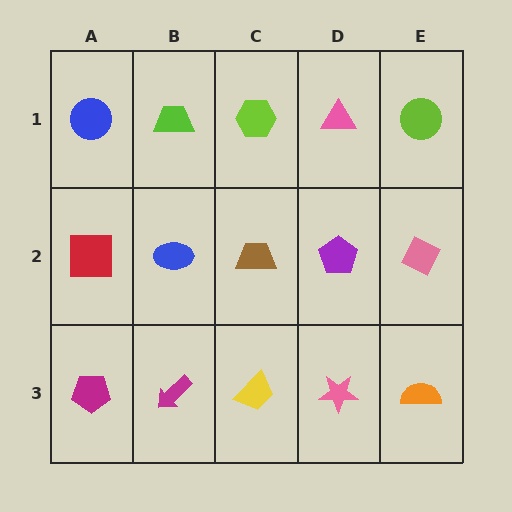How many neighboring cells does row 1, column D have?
3.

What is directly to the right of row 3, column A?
A magenta arrow.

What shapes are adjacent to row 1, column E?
A pink diamond (row 2, column E), a pink triangle (row 1, column D).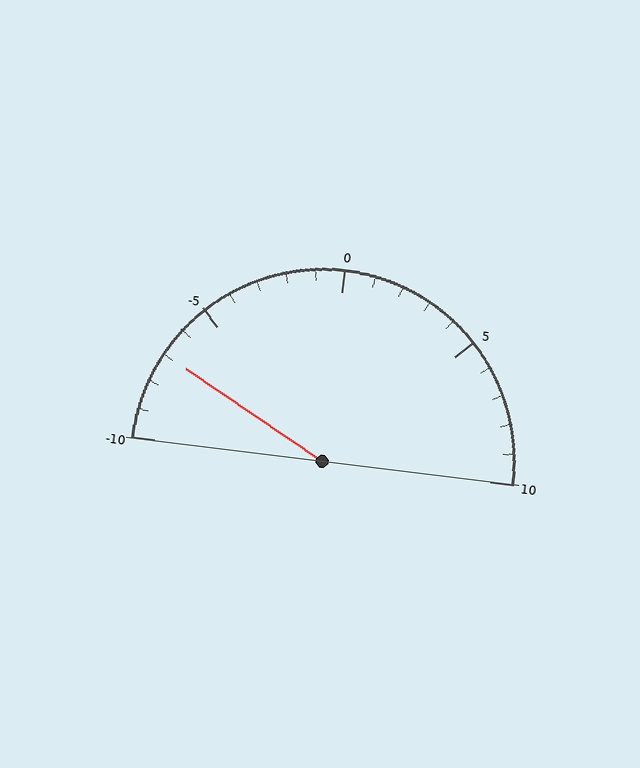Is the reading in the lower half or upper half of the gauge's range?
The reading is in the lower half of the range (-10 to 10).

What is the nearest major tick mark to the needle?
The nearest major tick mark is -5.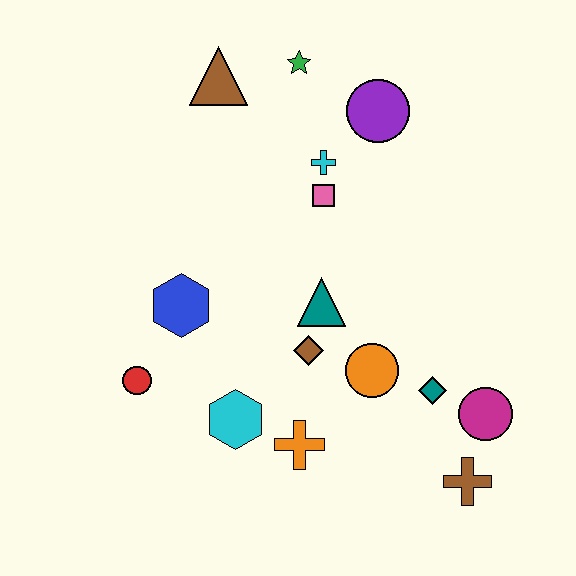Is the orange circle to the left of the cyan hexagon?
No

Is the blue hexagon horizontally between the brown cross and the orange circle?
No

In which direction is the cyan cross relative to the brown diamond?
The cyan cross is above the brown diamond.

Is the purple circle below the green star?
Yes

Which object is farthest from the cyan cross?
The brown cross is farthest from the cyan cross.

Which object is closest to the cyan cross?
The pink square is closest to the cyan cross.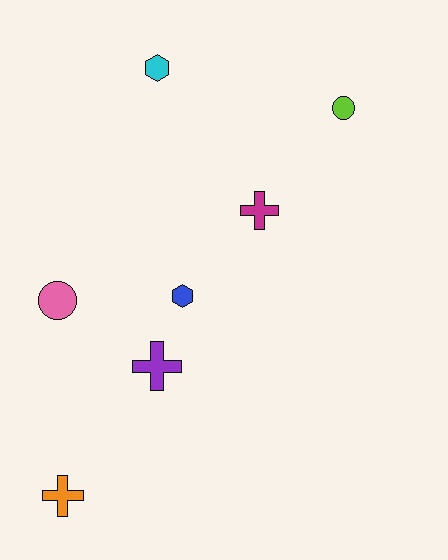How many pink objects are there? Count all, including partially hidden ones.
There is 1 pink object.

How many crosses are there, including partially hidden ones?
There are 3 crosses.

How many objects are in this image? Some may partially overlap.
There are 7 objects.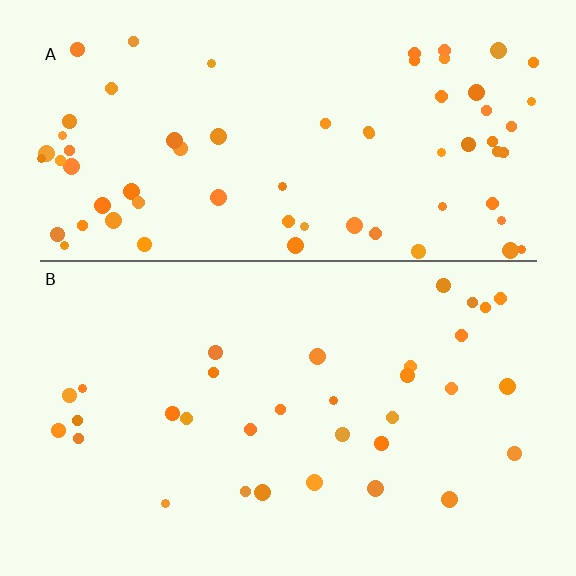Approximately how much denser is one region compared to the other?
Approximately 2.1× — region A over region B.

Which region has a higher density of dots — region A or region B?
A (the top).